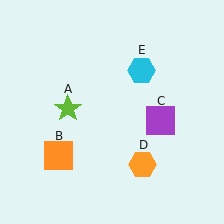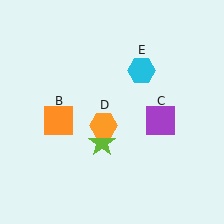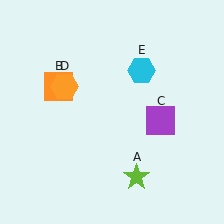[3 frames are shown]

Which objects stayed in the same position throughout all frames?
Purple square (object C) and cyan hexagon (object E) remained stationary.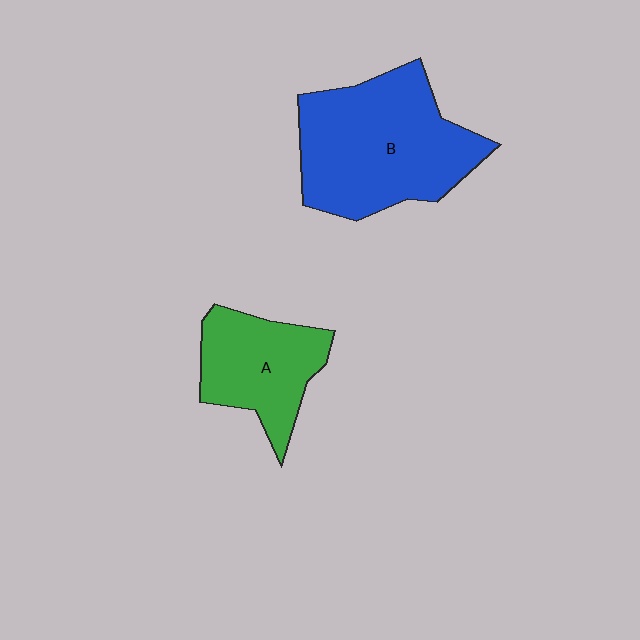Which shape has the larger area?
Shape B (blue).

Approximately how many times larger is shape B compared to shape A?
Approximately 1.7 times.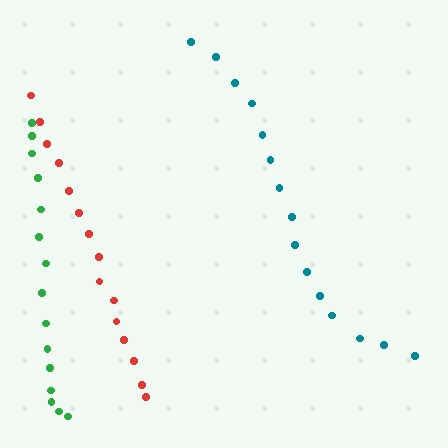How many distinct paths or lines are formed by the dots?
There are 3 distinct paths.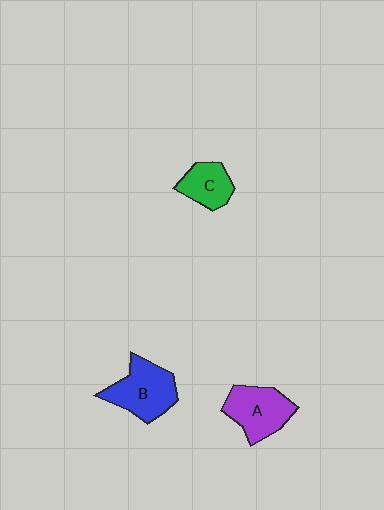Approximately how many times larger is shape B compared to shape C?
Approximately 1.6 times.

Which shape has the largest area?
Shape B (blue).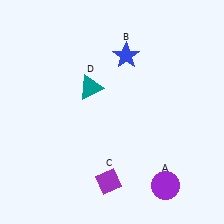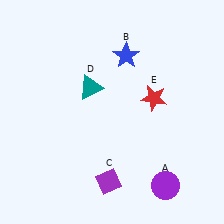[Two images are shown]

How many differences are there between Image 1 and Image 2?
There is 1 difference between the two images.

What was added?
A red star (E) was added in Image 2.